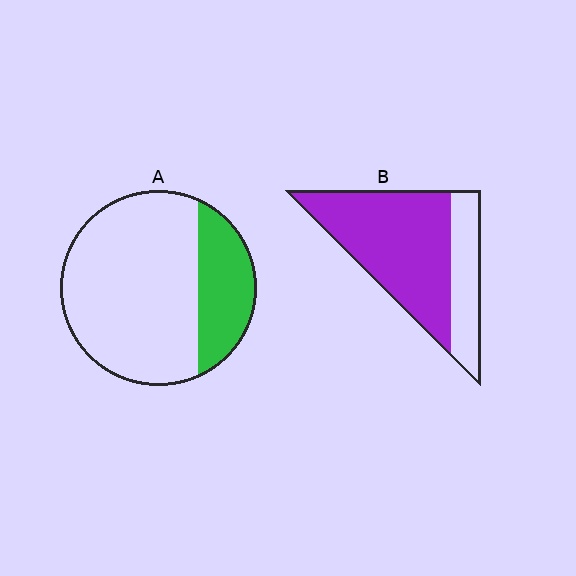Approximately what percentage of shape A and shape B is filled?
A is approximately 25% and B is approximately 70%.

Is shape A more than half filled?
No.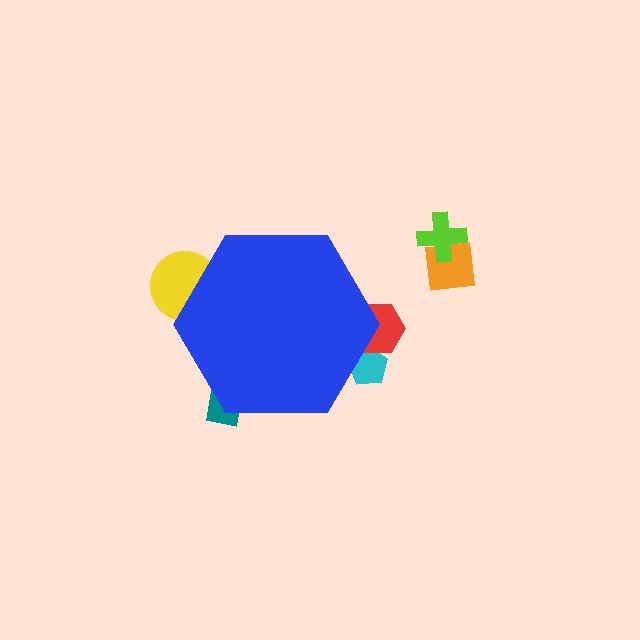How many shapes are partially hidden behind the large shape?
4 shapes are partially hidden.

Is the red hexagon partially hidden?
Yes, the red hexagon is partially hidden behind the blue hexagon.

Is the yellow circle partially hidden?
Yes, the yellow circle is partially hidden behind the blue hexagon.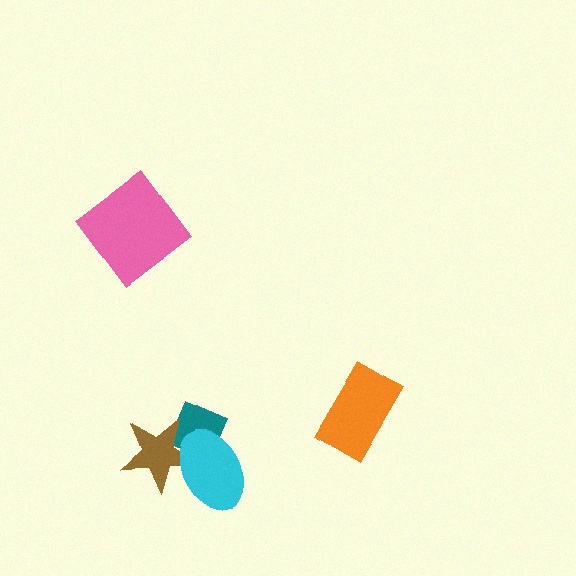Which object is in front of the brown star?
The cyan ellipse is in front of the brown star.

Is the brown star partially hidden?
Yes, it is partially covered by another shape.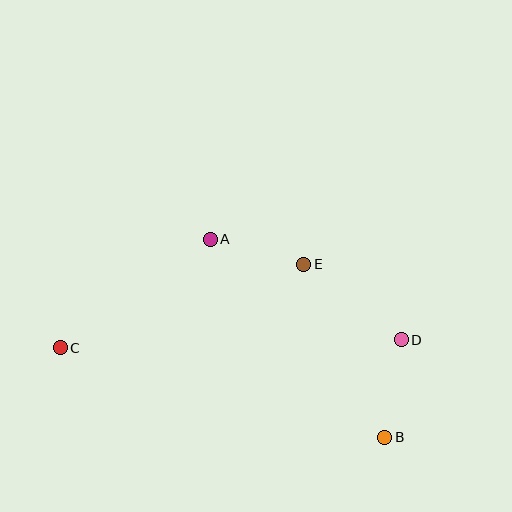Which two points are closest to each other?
Points A and E are closest to each other.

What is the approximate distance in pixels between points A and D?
The distance between A and D is approximately 216 pixels.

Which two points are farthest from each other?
Points C and D are farthest from each other.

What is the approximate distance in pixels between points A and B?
The distance between A and B is approximately 264 pixels.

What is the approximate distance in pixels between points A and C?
The distance between A and C is approximately 185 pixels.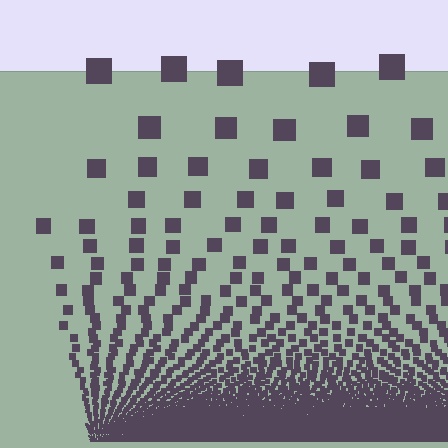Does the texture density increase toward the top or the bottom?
Density increases toward the bottom.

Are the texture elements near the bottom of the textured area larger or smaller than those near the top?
Smaller. The gradient is inverted — elements near the bottom are smaller and denser.